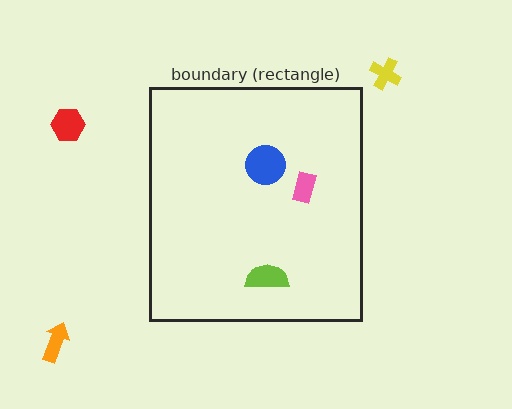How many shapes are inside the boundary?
3 inside, 3 outside.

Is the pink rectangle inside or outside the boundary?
Inside.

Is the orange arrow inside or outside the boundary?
Outside.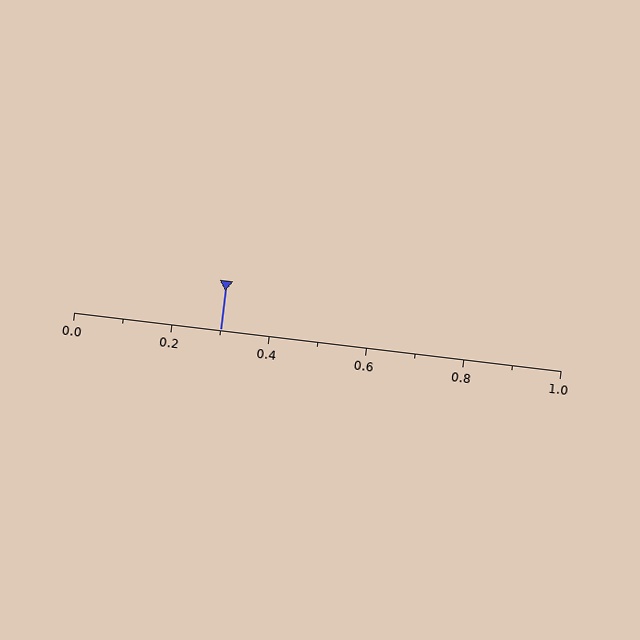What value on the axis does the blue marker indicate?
The marker indicates approximately 0.3.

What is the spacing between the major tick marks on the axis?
The major ticks are spaced 0.2 apart.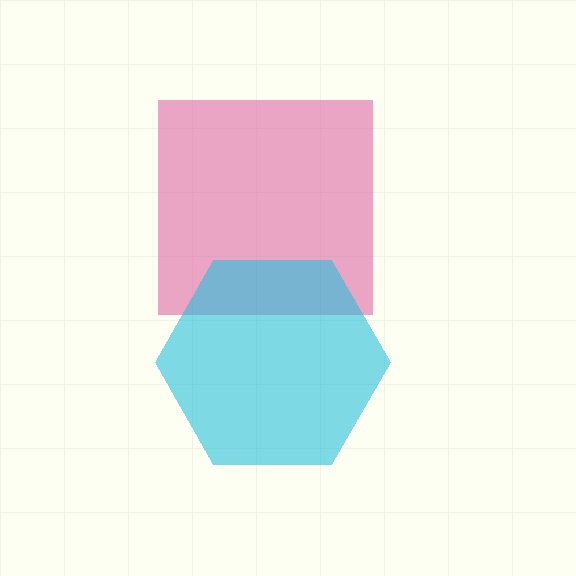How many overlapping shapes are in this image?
There are 2 overlapping shapes in the image.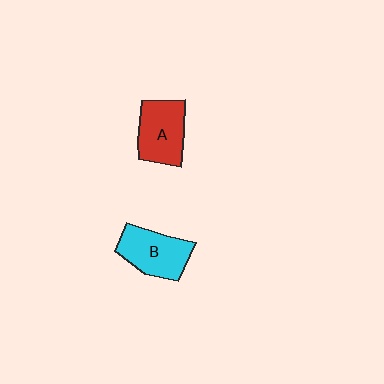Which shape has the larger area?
Shape B (cyan).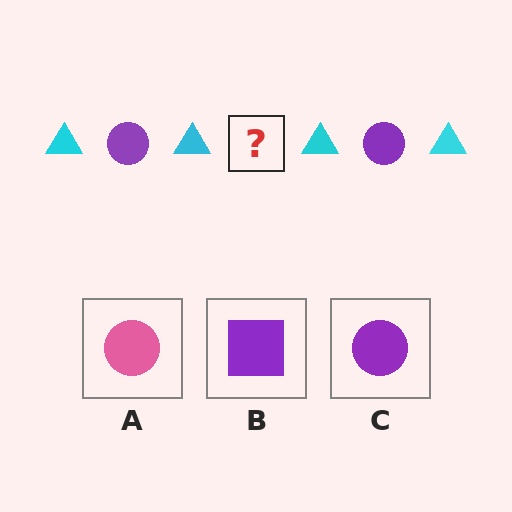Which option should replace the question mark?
Option C.